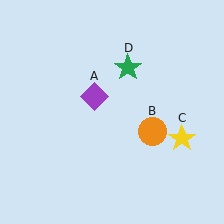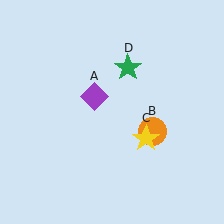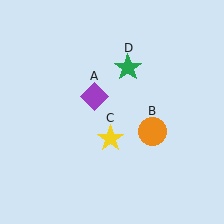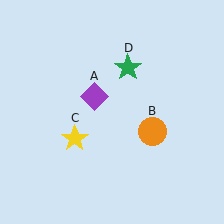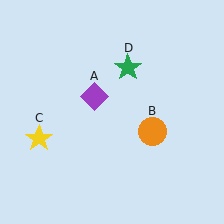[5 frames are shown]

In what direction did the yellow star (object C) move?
The yellow star (object C) moved left.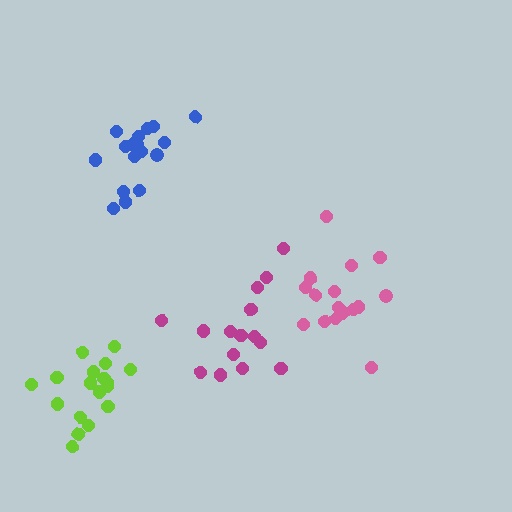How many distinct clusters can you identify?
There are 4 distinct clusters.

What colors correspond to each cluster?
The clusters are colored: pink, blue, lime, magenta.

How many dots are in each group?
Group 1: 16 dots, Group 2: 18 dots, Group 3: 18 dots, Group 4: 15 dots (67 total).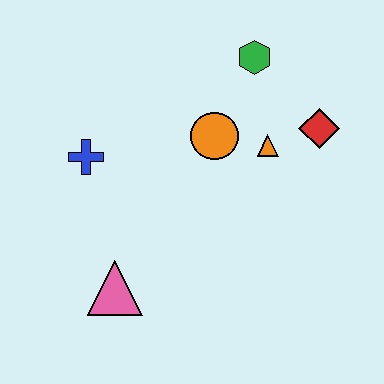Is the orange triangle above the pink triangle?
Yes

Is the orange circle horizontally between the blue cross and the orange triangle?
Yes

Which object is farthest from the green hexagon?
The pink triangle is farthest from the green hexagon.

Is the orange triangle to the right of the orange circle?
Yes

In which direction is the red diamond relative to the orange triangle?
The red diamond is to the right of the orange triangle.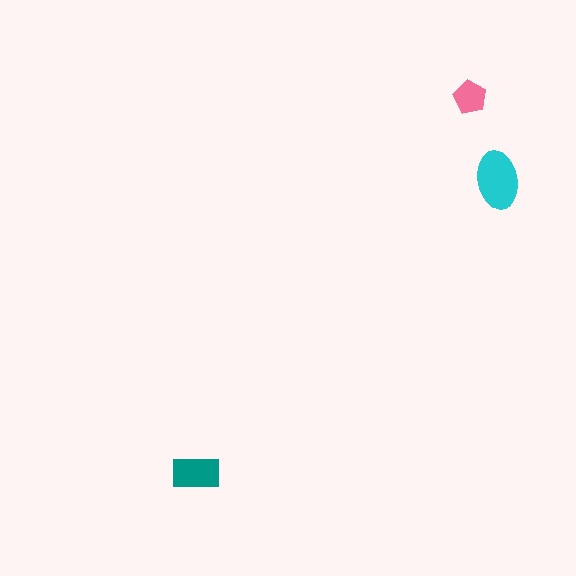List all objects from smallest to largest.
The pink pentagon, the teal rectangle, the cyan ellipse.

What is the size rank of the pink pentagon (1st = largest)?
3rd.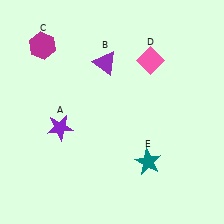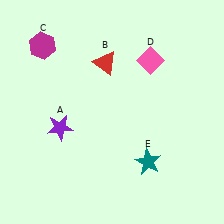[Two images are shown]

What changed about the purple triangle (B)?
In Image 1, B is purple. In Image 2, it changed to red.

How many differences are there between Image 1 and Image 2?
There is 1 difference between the two images.